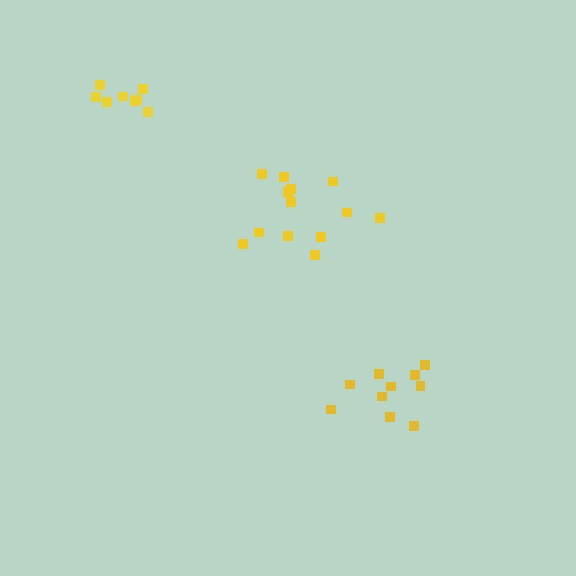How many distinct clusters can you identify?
There are 3 distinct clusters.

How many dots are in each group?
Group 1: 10 dots, Group 2: 13 dots, Group 3: 9 dots (32 total).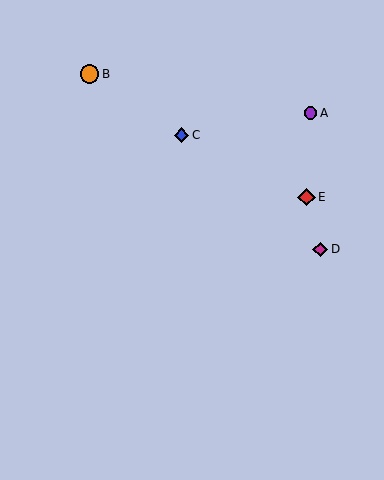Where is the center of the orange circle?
The center of the orange circle is at (89, 74).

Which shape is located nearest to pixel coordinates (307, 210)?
The red diamond (labeled E) at (306, 197) is nearest to that location.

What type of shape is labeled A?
Shape A is a purple circle.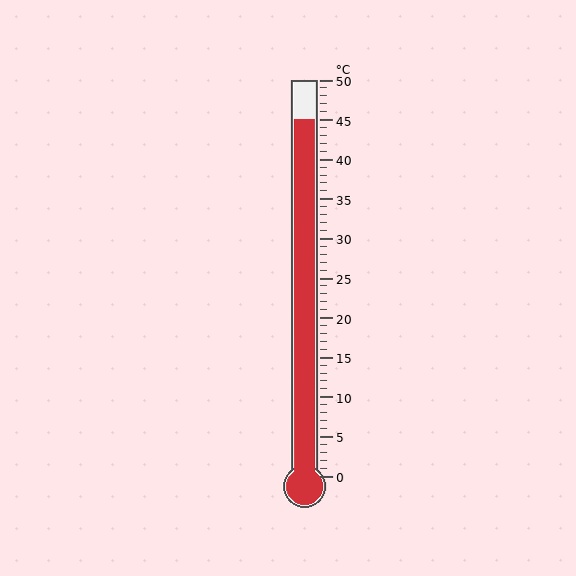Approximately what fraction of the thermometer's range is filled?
The thermometer is filled to approximately 90% of its range.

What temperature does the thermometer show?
The thermometer shows approximately 45°C.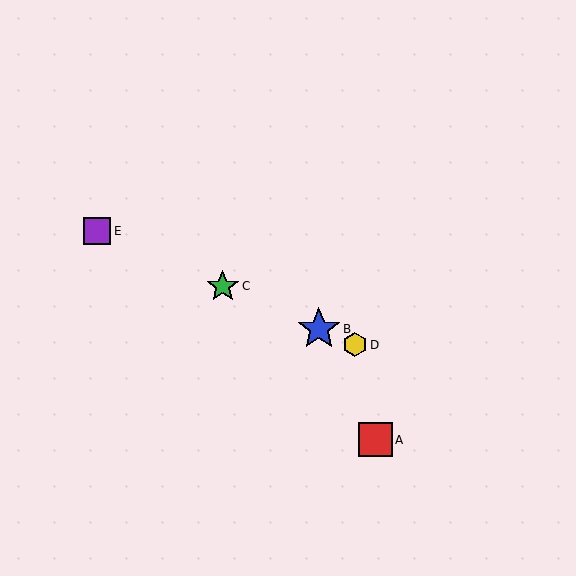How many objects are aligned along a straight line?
4 objects (B, C, D, E) are aligned along a straight line.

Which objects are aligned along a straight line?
Objects B, C, D, E are aligned along a straight line.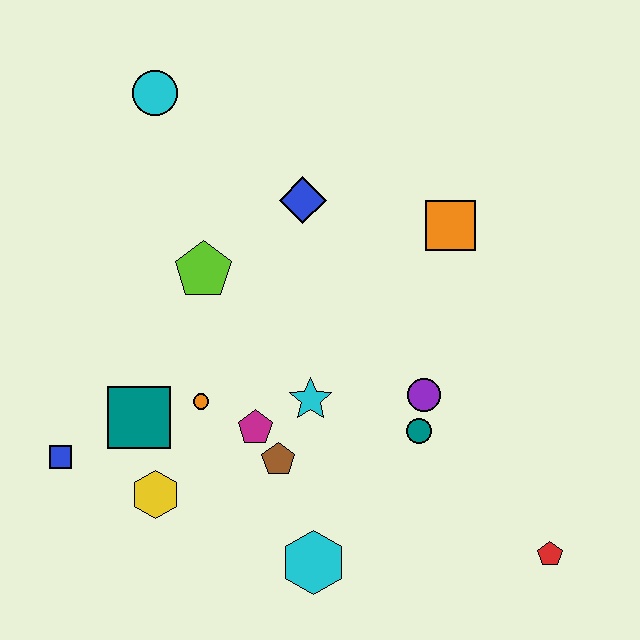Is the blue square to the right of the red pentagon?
No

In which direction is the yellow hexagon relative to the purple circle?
The yellow hexagon is to the left of the purple circle.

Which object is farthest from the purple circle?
The cyan circle is farthest from the purple circle.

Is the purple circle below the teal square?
No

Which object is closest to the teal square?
The orange circle is closest to the teal square.